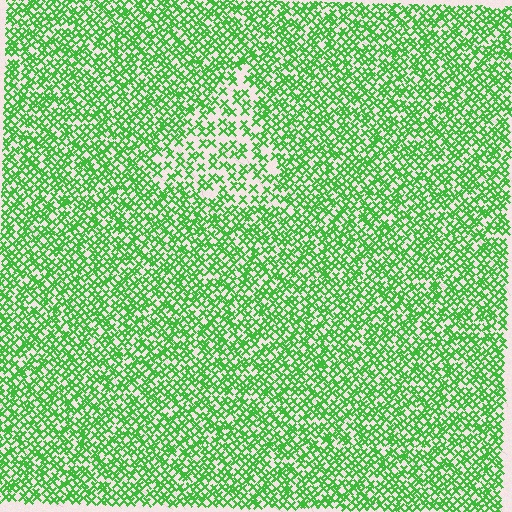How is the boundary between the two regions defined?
The boundary is defined by a change in element density (approximately 1.8x ratio). All elements are the same color, size, and shape.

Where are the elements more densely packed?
The elements are more densely packed outside the triangle boundary.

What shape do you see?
I see a triangle.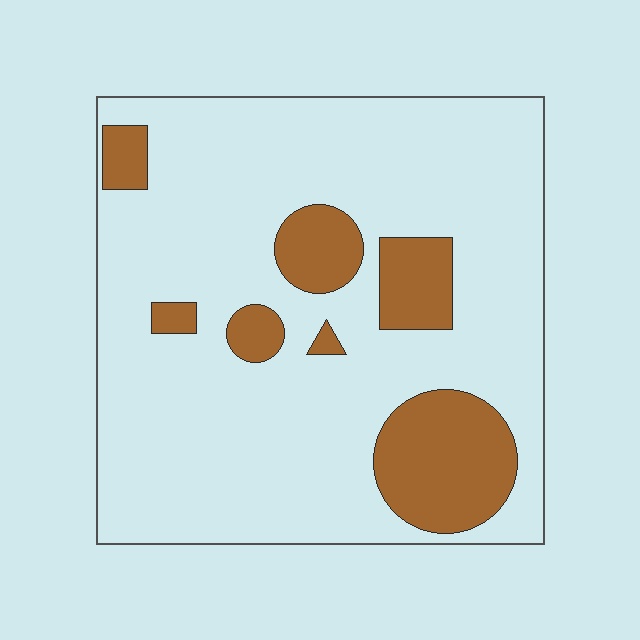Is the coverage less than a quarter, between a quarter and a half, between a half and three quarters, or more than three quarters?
Less than a quarter.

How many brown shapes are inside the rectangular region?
7.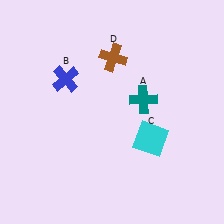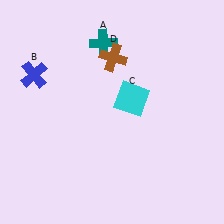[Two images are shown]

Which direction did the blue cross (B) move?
The blue cross (B) moved left.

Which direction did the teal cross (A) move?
The teal cross (A) moved up.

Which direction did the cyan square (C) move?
The cyan square (C) moved up.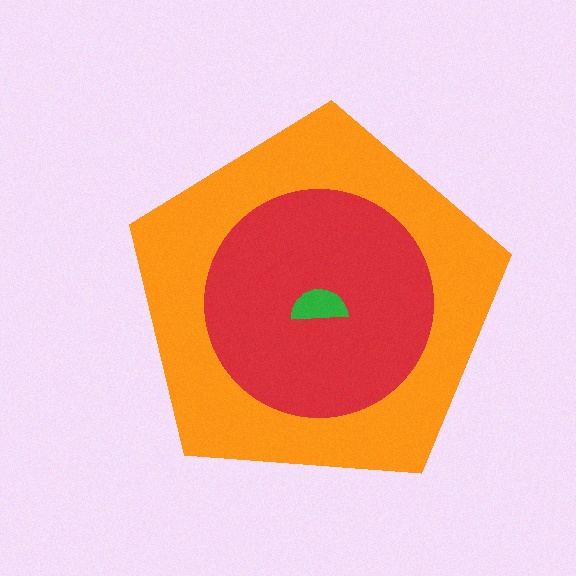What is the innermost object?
The green semicircle.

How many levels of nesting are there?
3.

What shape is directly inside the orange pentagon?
The red circle.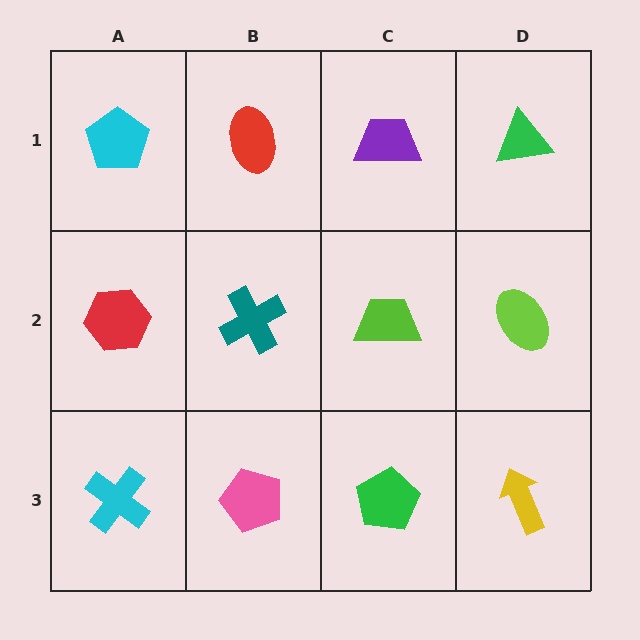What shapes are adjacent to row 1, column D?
A lime ellipse (row 2, column D), a purple trapezoid (row 1, column C).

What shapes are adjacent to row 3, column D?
A lime ellipse (row 2, column D), a green pentagon (row 3, column C).